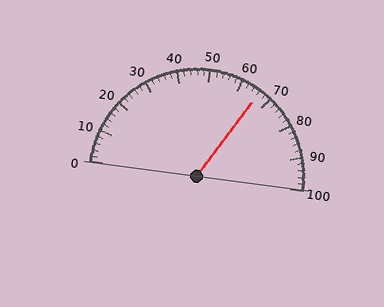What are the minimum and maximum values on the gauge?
The gauge ranges from 0 to 100.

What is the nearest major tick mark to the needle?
The nearest major tick mark is 70.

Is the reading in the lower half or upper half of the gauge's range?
The reading is in the upper half of the range (0 to 100).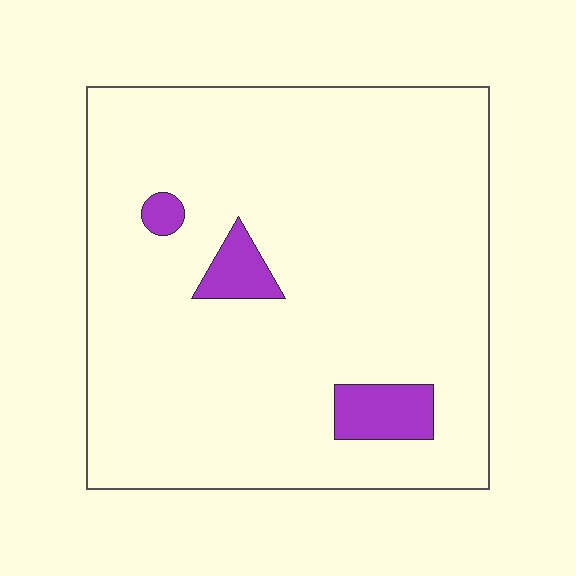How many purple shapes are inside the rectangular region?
3.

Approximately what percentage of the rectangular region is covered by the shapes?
Approximately 5%.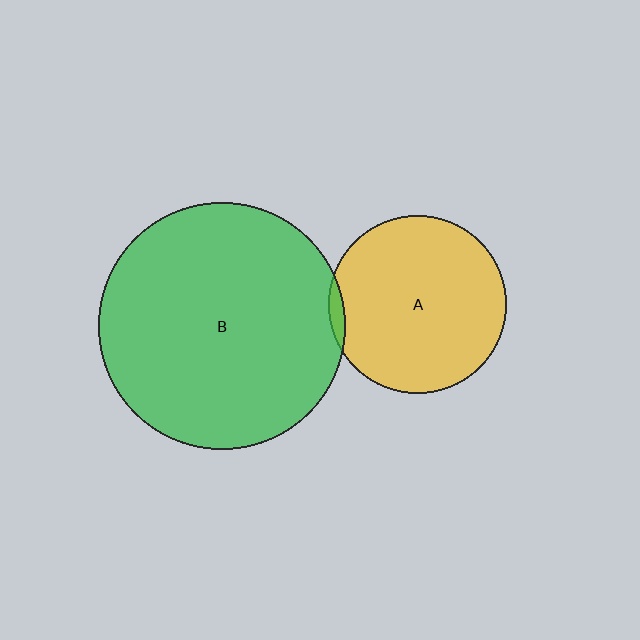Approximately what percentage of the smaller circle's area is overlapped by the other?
Approximately 5%.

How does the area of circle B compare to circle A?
Approximately 1.9 times.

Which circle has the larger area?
Circle B (green).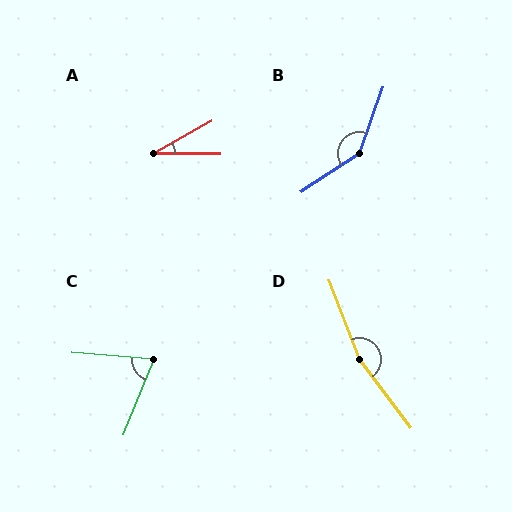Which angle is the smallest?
A, at approximately 30 degrees.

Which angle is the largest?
D, at approximately 164 degrees.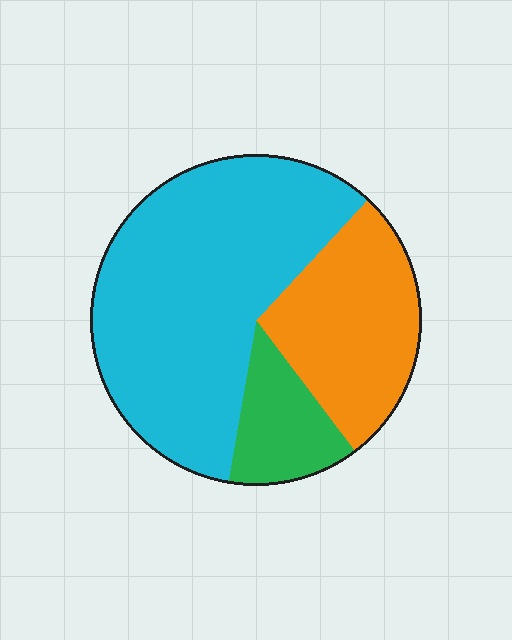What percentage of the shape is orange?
Orange takes up about one quarter (1/4) of the shape.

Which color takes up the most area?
Cyan, at roughly 60%.